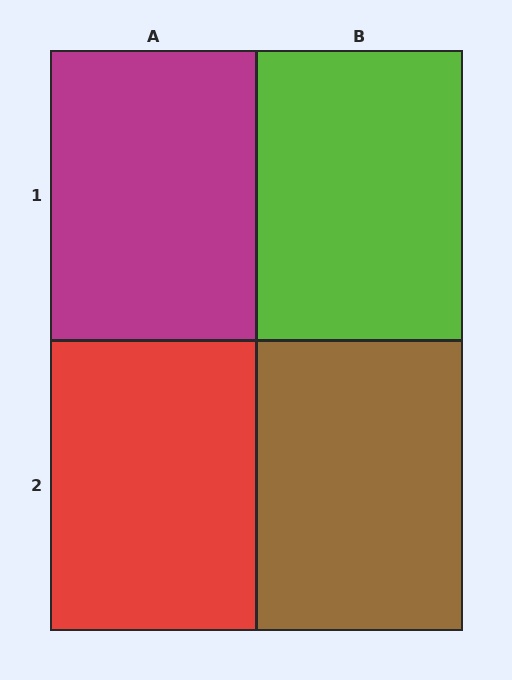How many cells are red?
1 cell is red.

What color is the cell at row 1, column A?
Magenta.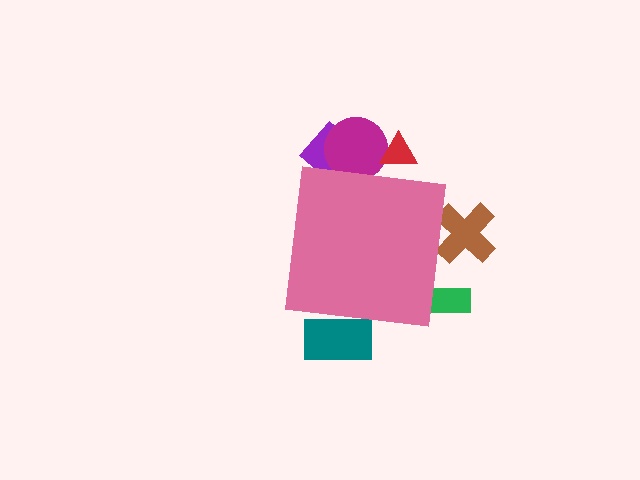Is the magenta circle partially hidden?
Yes, the magenta circle is partially hidden behind the pink square.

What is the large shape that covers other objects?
A pink square.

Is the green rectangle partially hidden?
Yes, the green rectangle is partially hidden behind the pink square.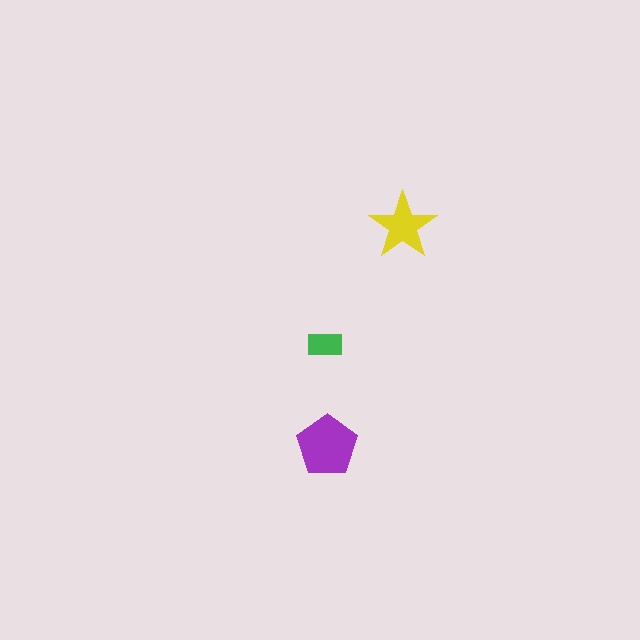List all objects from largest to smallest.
The purple pentagon, the yellow star, the green rectangle.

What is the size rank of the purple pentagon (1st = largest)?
1st.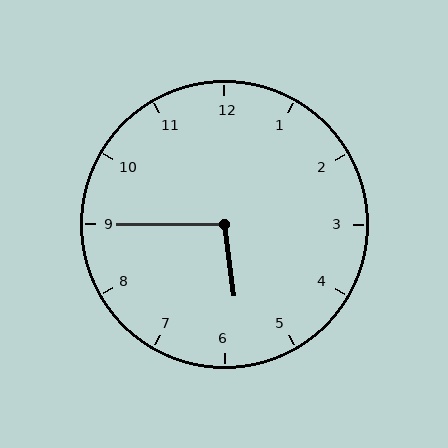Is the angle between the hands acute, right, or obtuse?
It is obtuse.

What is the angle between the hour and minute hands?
Approximately 98 degrees.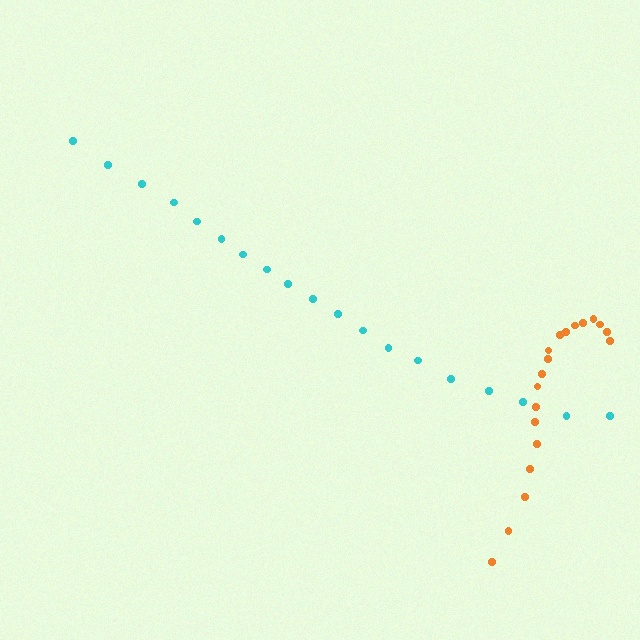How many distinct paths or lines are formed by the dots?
There are 2 distinct paths.